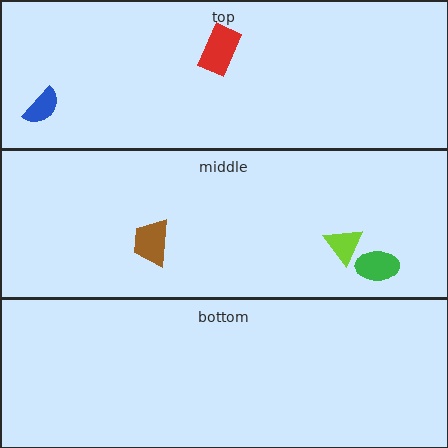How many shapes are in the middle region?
3.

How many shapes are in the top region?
2.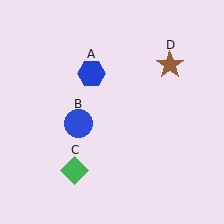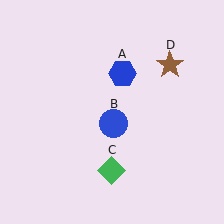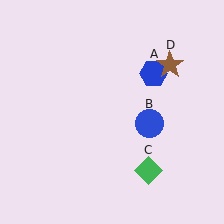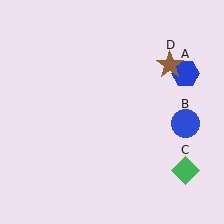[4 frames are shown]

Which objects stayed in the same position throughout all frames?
Brown star (object D) remained stationary.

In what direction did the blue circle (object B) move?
The blue circle (object B) moved right.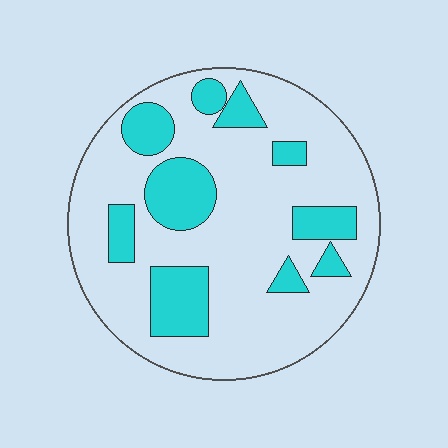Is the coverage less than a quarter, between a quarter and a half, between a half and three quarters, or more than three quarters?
Between a quarter and a half.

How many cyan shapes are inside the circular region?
10.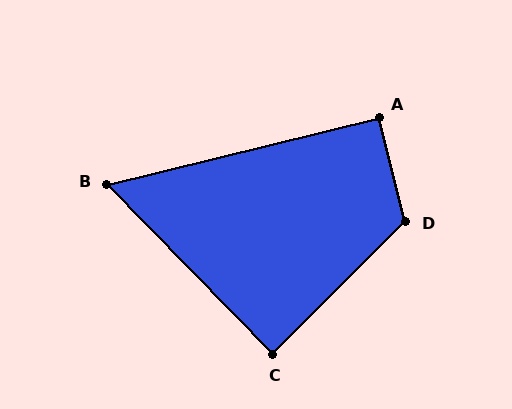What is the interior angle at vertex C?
Approximately 89 degrees (approximately right).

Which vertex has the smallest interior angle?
B, at approximately 59 degrees.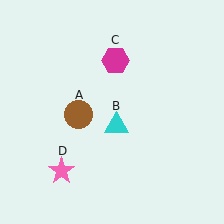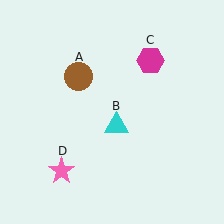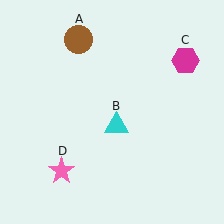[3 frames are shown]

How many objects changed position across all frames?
2 objects changed position: brown circle (object A), magenta hexagon (object C).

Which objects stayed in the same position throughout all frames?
Cyan triangle (object B) and pink star (object D) remained stationary.